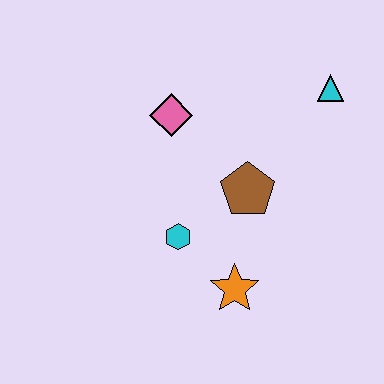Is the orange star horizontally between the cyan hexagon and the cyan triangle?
Yes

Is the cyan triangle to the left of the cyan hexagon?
No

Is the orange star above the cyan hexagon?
No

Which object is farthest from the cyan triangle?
The orange star is farthest from the cyan triangle.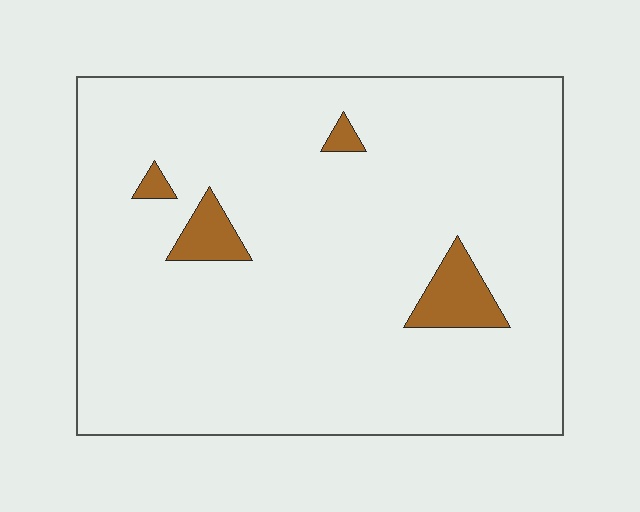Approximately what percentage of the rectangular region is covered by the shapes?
Approximately 5%.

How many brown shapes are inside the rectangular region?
4.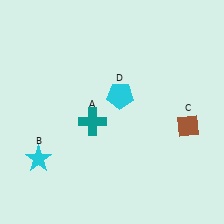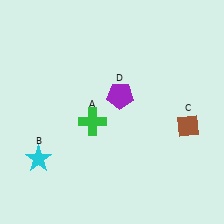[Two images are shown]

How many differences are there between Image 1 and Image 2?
There are 2 differences between the two images.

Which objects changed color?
A changed from teal to green. D changed from cyan to purple.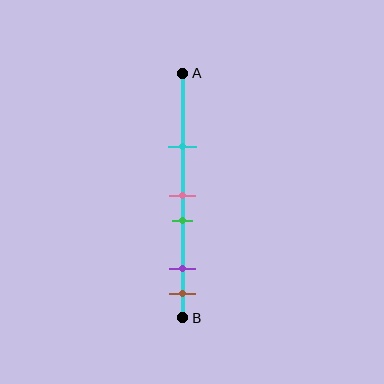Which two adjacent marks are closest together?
The pink and green marks are the closest adjacent pair.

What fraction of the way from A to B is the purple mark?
The purple mark is approximately 80% (0.8) of the way from A to B.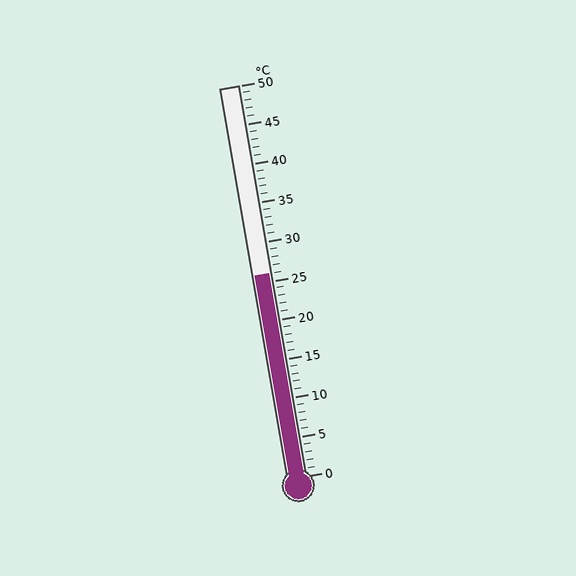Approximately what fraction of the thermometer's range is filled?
The thermometer is filled to approximately 50% of its range.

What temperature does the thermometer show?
The thermometer shows approximately 26°C.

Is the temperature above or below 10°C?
The temperature is above 10°C.